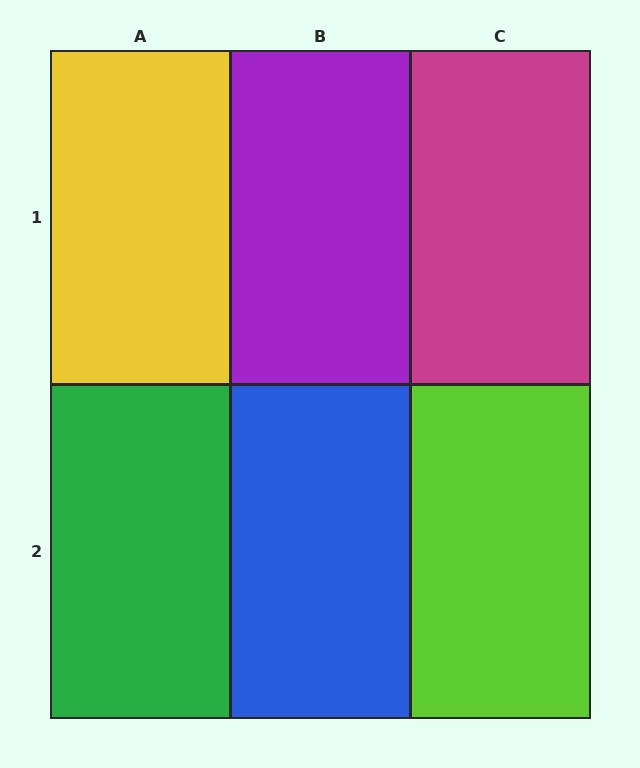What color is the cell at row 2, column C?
Lime.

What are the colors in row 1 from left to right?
Yellow, purple, magenta.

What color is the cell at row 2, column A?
Green.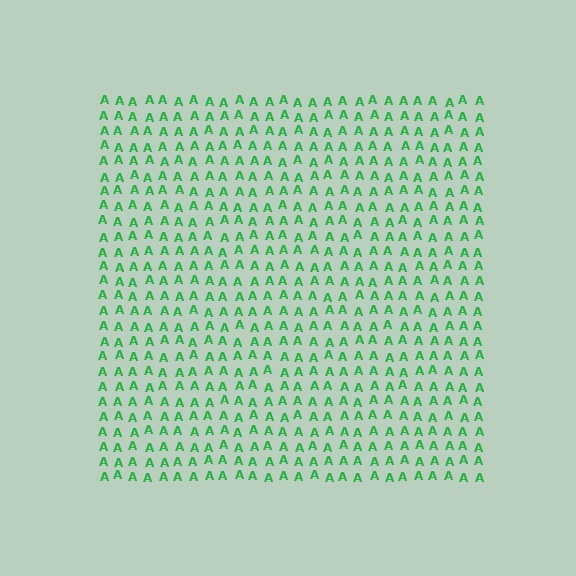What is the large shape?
The large shape is a square.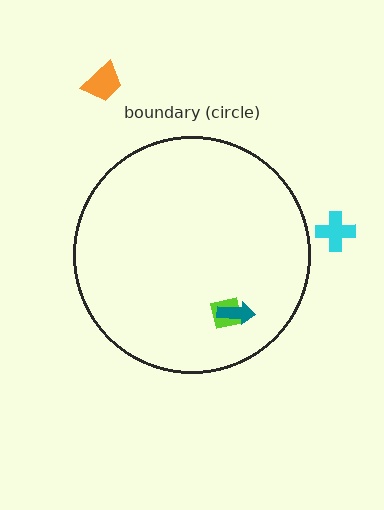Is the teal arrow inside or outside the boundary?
Inside.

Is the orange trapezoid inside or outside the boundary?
Outside.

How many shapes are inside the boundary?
2 inside, 2 outside.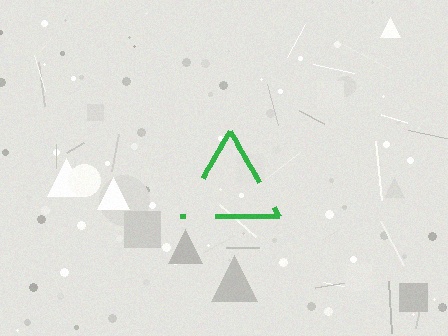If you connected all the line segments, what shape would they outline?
They would outline a triangle.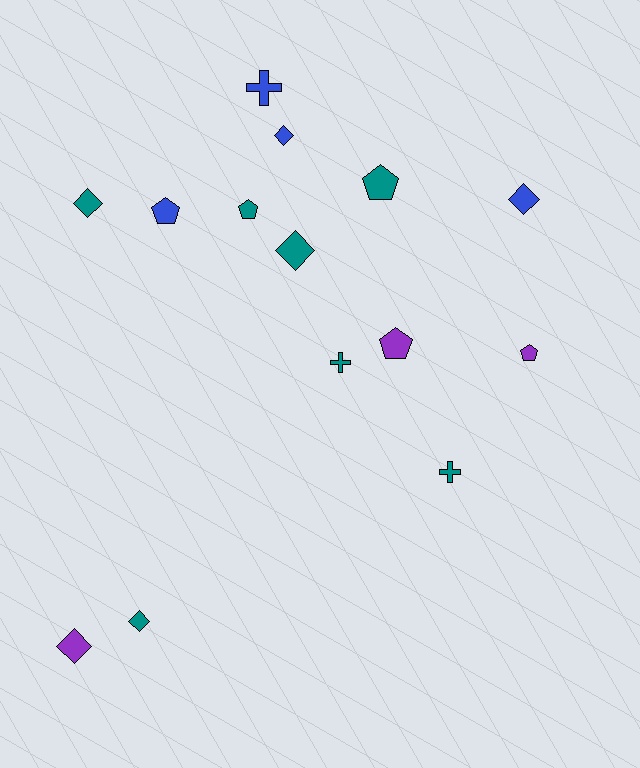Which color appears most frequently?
Teal, with 7 objects.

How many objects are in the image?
There are 14 objects.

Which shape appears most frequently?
Diamond, with 6 objects.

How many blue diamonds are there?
There are 2 blue diamonds.